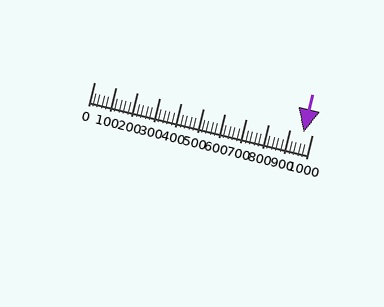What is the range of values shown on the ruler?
The ruler shows values from 0 to 1000.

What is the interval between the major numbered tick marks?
The major tick marks are spaced 100 units apart.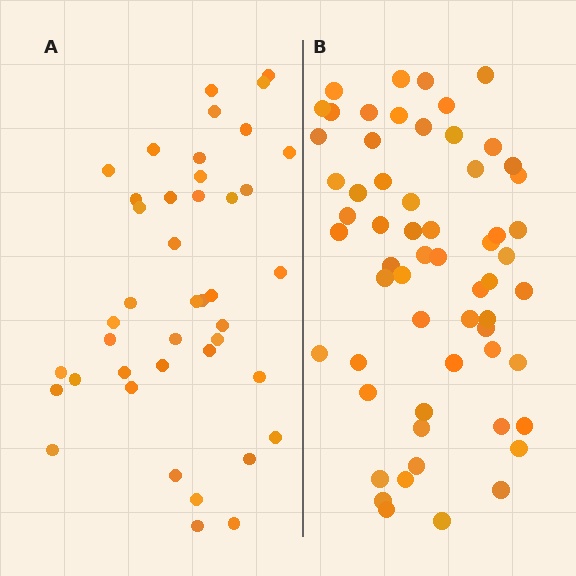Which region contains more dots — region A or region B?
Region B (the right region) has more dots.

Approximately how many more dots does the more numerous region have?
Region B has approximately 20 more dots than region A.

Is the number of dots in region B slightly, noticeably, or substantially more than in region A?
Region B has noticeably more, but not dramatically so. The ratio is roughly 1.4 to 1.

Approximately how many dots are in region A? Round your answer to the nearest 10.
About 40 dots. (The exact count is 42, which rounds to 40.)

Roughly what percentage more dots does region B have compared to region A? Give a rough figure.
About 45% more.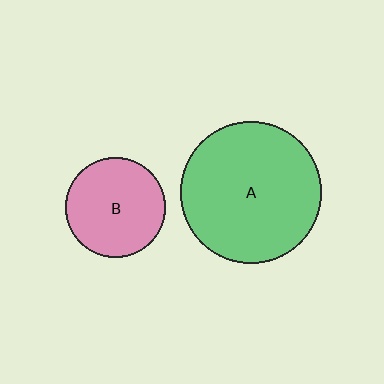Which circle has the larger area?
Circle A (green).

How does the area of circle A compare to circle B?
Approximately 2.0 times.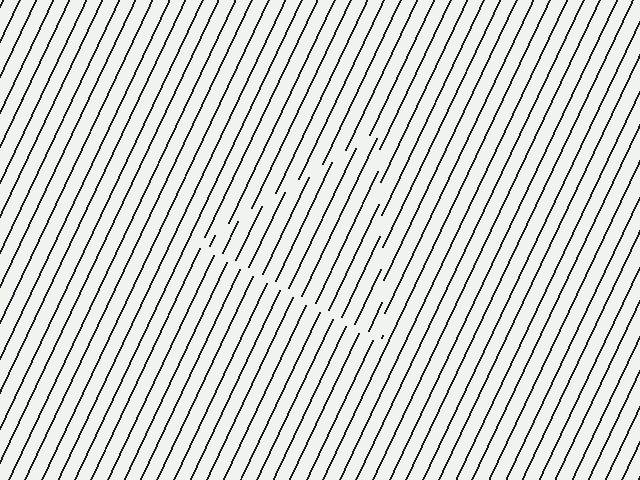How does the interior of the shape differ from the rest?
The interior of the shape contains the same grating, shifted by half a period — the contour is defined by the phase discontinuity where line-ends from the inner and outer gratings abut.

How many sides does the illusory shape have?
3 sides — the line-ends trace a triangle.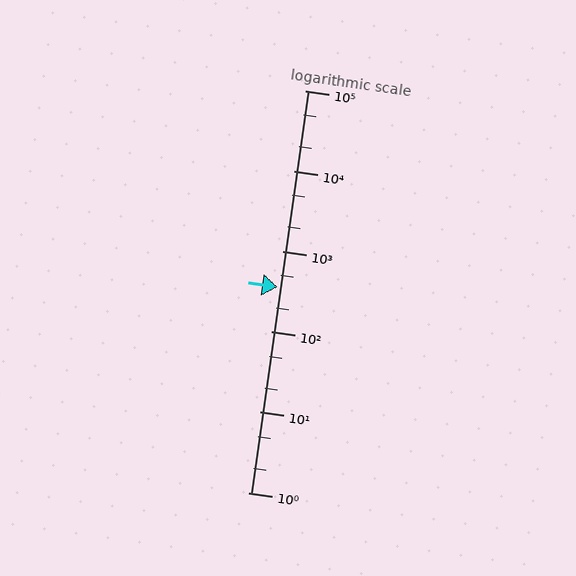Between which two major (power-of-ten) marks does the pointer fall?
The pointer is between 100 and 1000.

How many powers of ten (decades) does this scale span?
The scale spans 5 decades, from 1 to 100000.